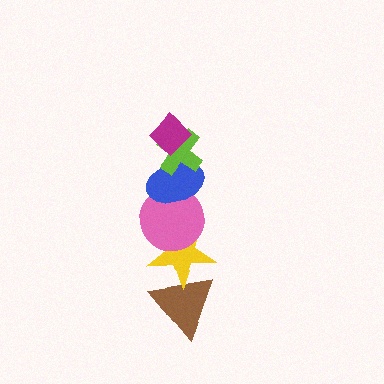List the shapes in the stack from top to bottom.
From top to bottom: the magenta diamond, the lime cross, the blue ellipse, the pink circle, the yellow star, the brown triangle.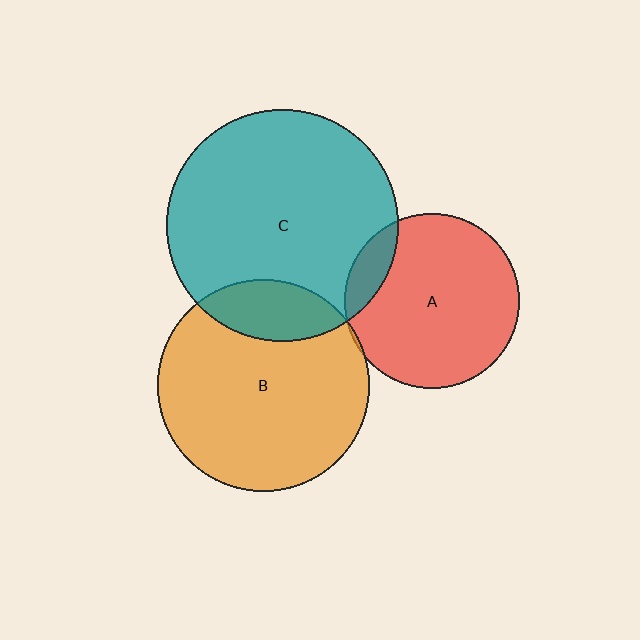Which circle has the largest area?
Circle C (teal).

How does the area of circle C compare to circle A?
Approximately 1.8 times.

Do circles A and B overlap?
Yes.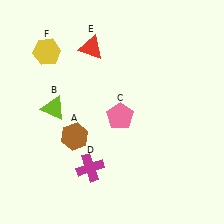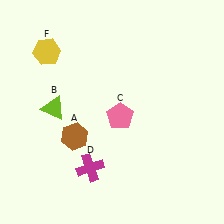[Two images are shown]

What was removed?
The red triangle (E) was removed in Image 2.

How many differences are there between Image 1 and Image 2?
There is 1 difference between the two images.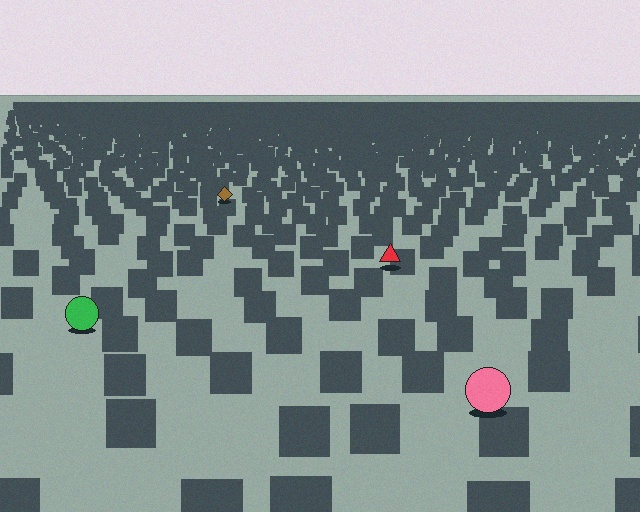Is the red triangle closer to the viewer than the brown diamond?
Yes. The red triangle is closer — you can tell from the texture gradient: the ground texture is coarser near it.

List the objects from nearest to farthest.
From nearest to farthest: the pink circle, the green circle, the red triangle, the brown diamond.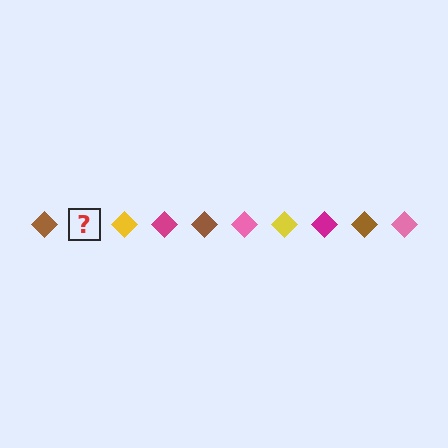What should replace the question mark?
The question mark should be replaced with a pink diamond.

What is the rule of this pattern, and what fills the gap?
The rule is that the pattern cycles through brown, pink, yellow, magenta diamonds. The gap should be filled with a pink diamond.